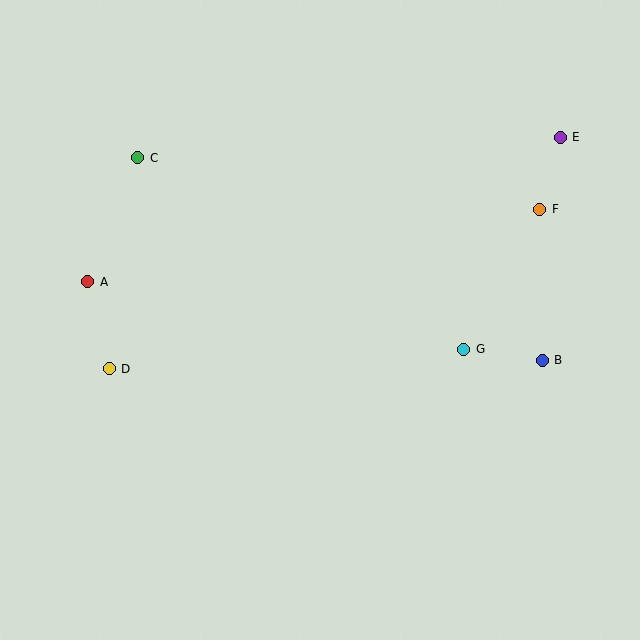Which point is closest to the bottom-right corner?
Point B is closest to the bottom-right corner.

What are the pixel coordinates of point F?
Point F is at (540, 209).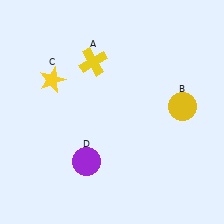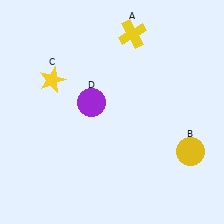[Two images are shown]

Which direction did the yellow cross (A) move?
The yellow cross (A) moved right.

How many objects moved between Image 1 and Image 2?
3 objects moved between the two images.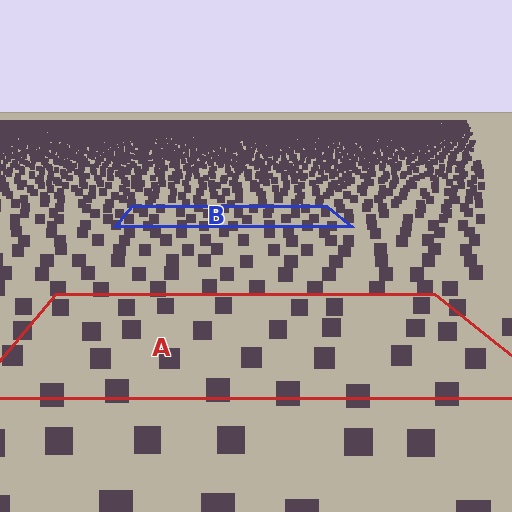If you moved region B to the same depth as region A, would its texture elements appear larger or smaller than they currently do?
They would appear larger. At a closer depth, the same texture elements are projected at a bigger on-screen size.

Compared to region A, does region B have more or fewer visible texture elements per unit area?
Region B has more texture elements per unit area — they are packed more densely because it is farther away.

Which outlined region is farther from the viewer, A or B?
Region B is farther from the viewer — the texture elements inside it appear smaller and more densely packed.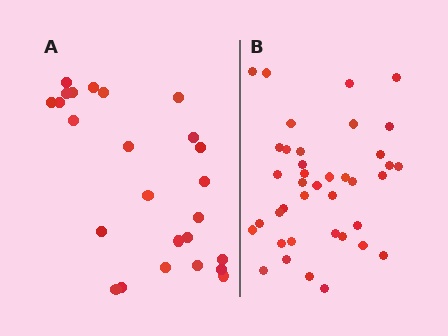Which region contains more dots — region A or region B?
Region B (the right region) has more dots.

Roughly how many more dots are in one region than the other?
Region B has approximately 15 more dots than region A.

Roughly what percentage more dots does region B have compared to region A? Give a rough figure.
About 55% more.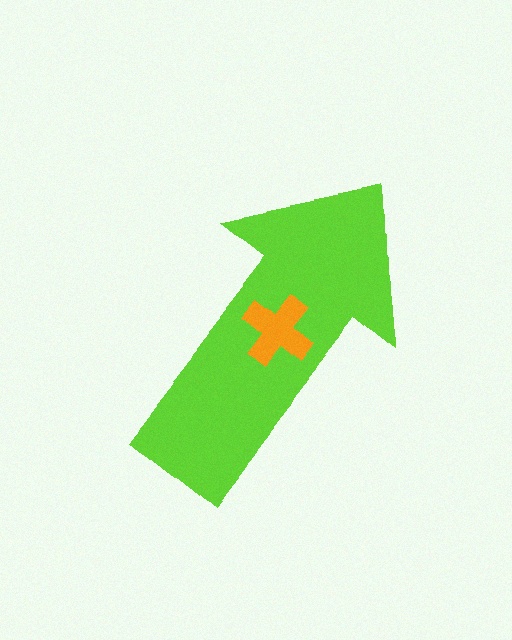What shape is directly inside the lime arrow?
The orange cross.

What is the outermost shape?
The lime arrow.